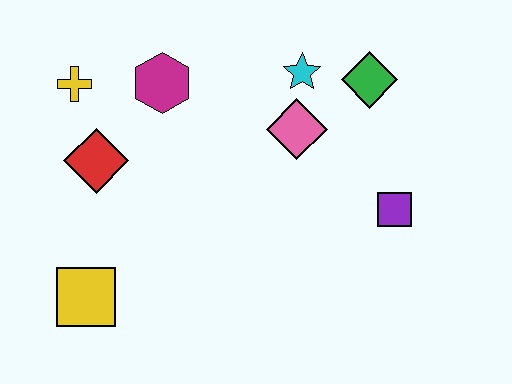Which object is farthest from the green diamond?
The yellow square is farthest from the green diamond.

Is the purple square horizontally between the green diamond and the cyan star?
No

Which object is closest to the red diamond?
The yellow cross is closest to the red diamond.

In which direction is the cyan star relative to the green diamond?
The cyan star is to the left of the green diamond.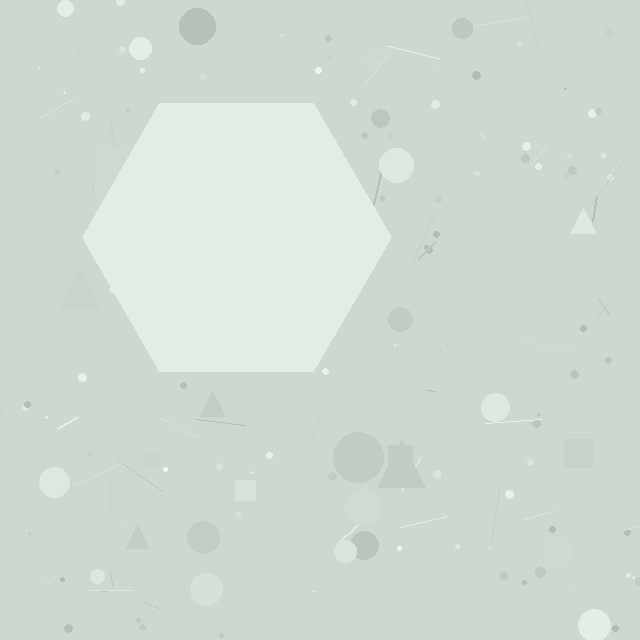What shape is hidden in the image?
A hexagon is hidden in the image.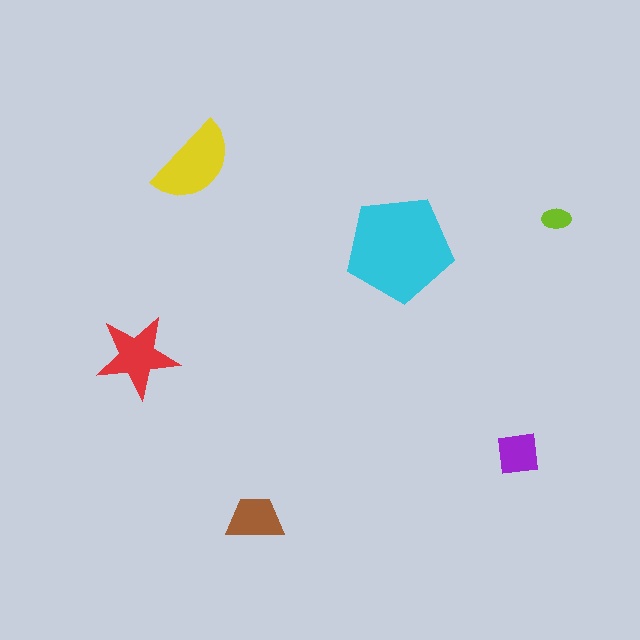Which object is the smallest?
The lime ellipse.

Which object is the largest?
The cyan pentagon.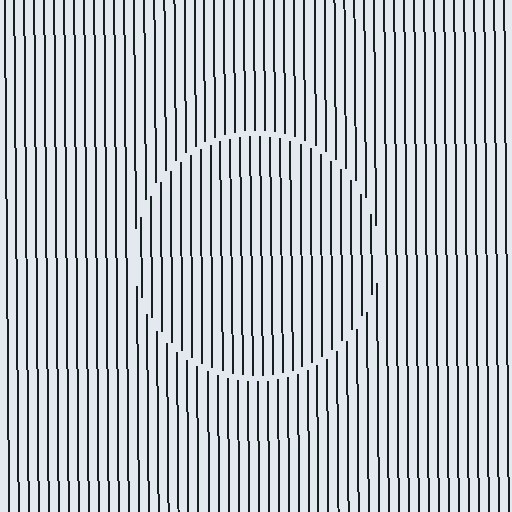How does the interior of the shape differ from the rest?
The interior of the shape contains the same grating, shifted by half a period — the contour is defined by the phase discontinuity where line-ends from the inner and outer gratings abut.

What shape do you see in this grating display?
An illusory circle. The interior of the shape contains the same grating, shifted by half a period — the contour is defined by the phase discontinuity where line-ends from the inner and outer gratings abut.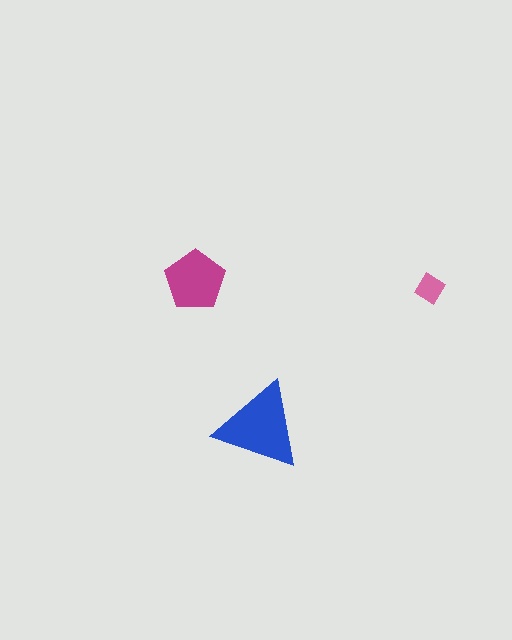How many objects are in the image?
There are 3 objects in the image.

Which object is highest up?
The magenta pentagon is topmost.